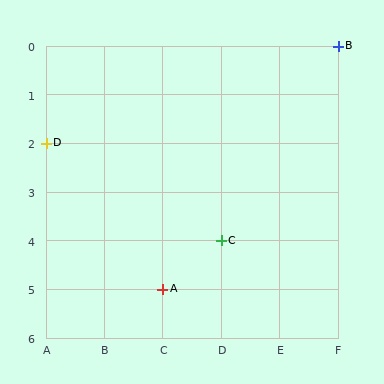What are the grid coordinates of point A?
Point A is at grid coordinates (C, 5).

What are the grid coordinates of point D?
Point D is at grid coordinates (A, 2).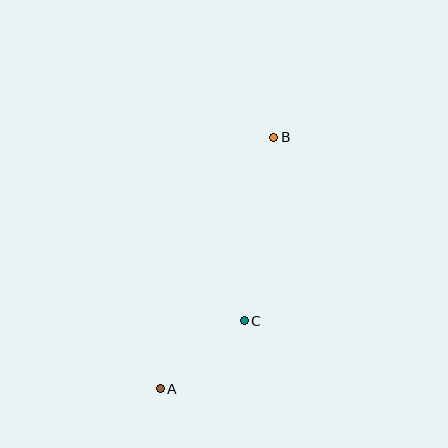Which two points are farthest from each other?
Points A and B are farthest from each other.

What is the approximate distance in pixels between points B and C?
The distance between B and C is approximately 186 pixels.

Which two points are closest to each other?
Points A and C are closest to each other.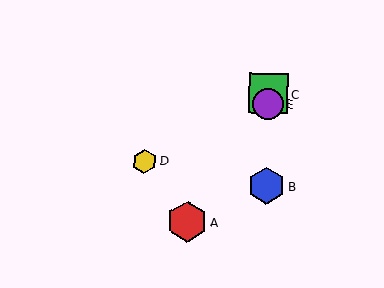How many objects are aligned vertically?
3 objects (B, C, E) are aligned vertically.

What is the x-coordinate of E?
Object E is at x≈268.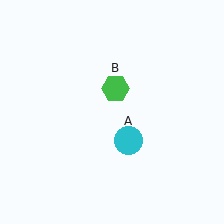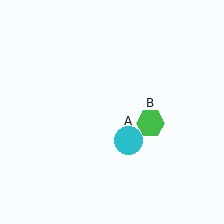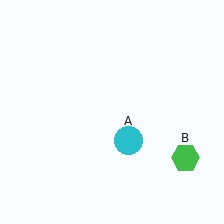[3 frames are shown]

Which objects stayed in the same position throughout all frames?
Cyan circle (object A) remained stationary.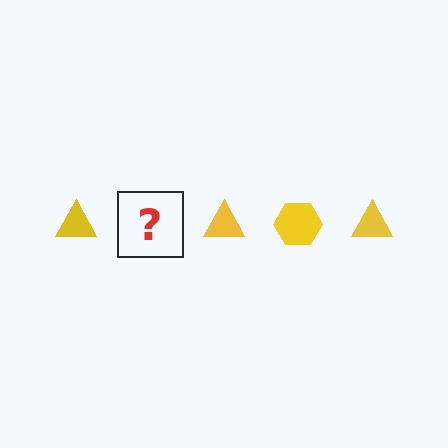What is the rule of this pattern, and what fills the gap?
The rule is that the pattern cycles through triangle, hexagon shapes in yellow. The gap should be filled with a yellow hexagon.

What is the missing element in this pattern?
The missing element is a yellow hexagon.